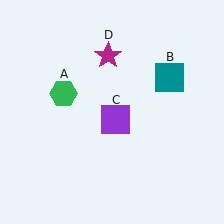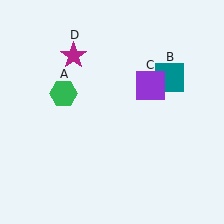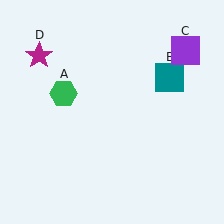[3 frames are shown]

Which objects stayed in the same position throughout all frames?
Green hexagon (object A) and teal square (object B) remained stationary.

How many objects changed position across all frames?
2 objects changed position: purple square (object C), magenta star (object D).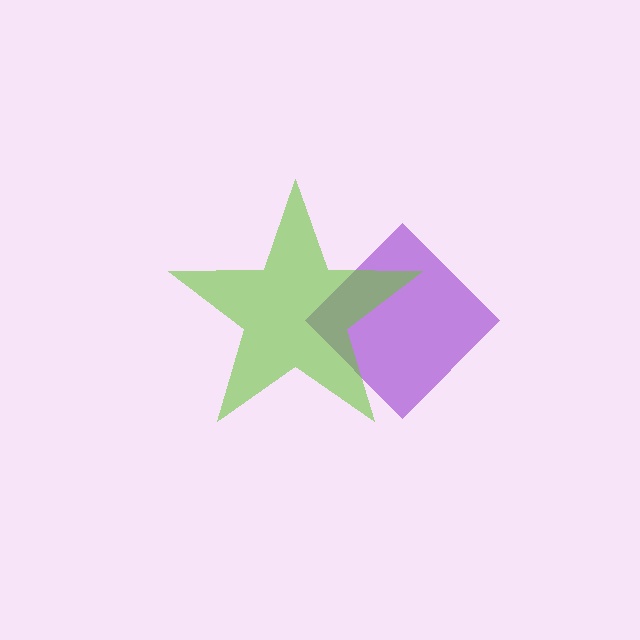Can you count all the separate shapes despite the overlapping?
Yes, there are 2 separate shapes.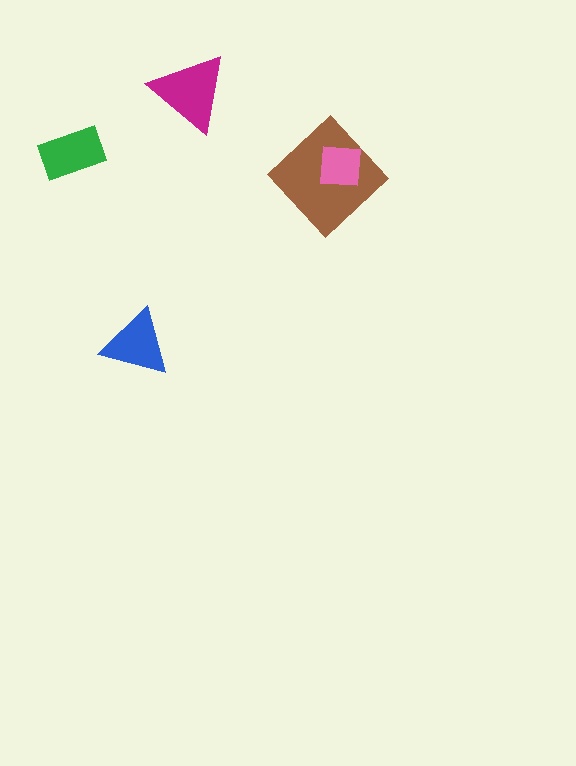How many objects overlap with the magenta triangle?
0 objects overlap with the magenta triangle.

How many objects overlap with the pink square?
1 object overlaps with the pink square.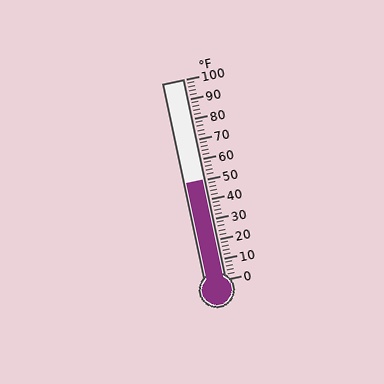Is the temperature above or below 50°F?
The temperature is at 50°F.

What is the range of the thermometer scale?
The thermometer scale ranges from 0°F to 100°F.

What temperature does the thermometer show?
The thermometer shows approximately 50°F.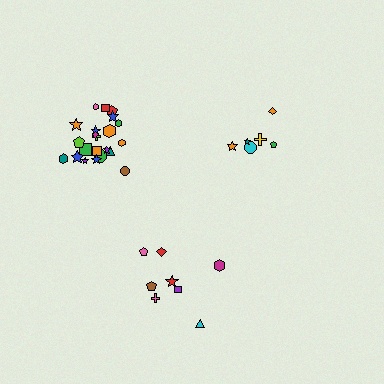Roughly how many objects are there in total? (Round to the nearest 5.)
Roughly 35 objects in total.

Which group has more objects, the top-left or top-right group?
The top-left group.